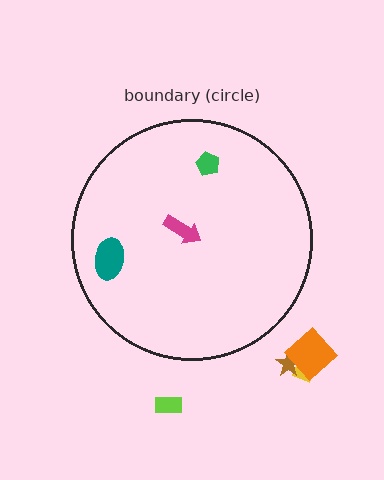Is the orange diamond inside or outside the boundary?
Outside.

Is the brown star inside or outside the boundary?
Outside.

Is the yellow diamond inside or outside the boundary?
Outside.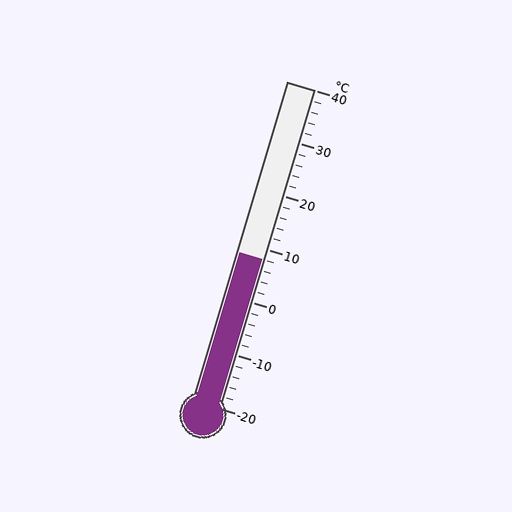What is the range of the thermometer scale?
The thermometer scale ranges from -20°C to 40°C.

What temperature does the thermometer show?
The thermometer shows approximately 8°C.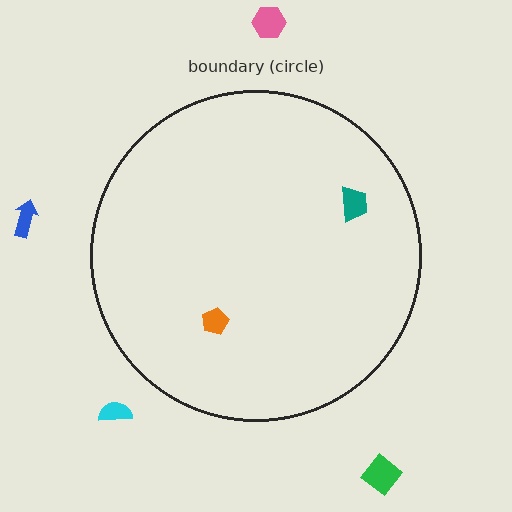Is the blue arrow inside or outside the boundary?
Outside.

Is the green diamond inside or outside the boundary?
Outside.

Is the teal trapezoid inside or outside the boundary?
Inside.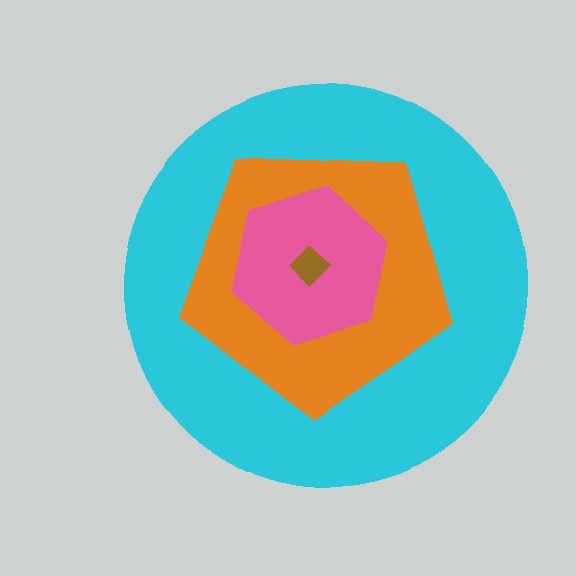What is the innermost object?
The brown diamond.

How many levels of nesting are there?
4.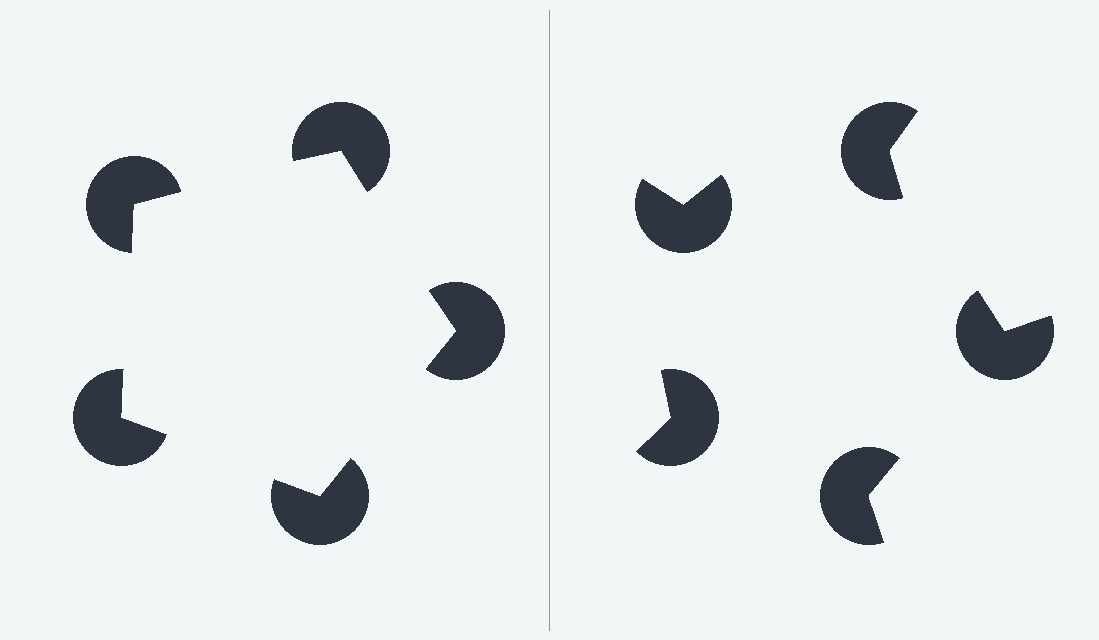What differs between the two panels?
The pac-man discs are positioned identically on both sides; only the wedge orientations differ. On the left they align to a pentagon; on the right they are misaligned.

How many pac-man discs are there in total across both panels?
10 — 5 on each side.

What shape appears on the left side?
An illusory pentagon.